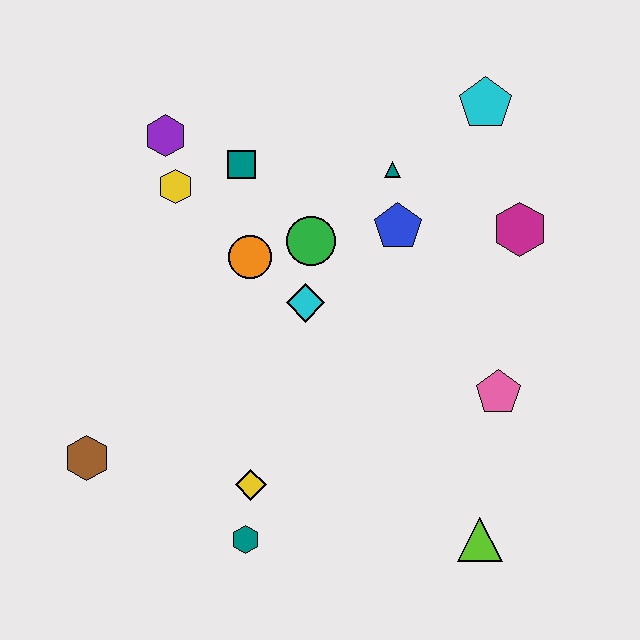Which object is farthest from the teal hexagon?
The cyan pentagon is farthest from the teal hexagon.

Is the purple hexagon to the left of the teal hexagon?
Yes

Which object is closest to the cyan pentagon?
The teal triangle is closest to the cyan pentagon.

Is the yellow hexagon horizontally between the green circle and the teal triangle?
No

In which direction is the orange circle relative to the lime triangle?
The orange circle is above the lime triangle.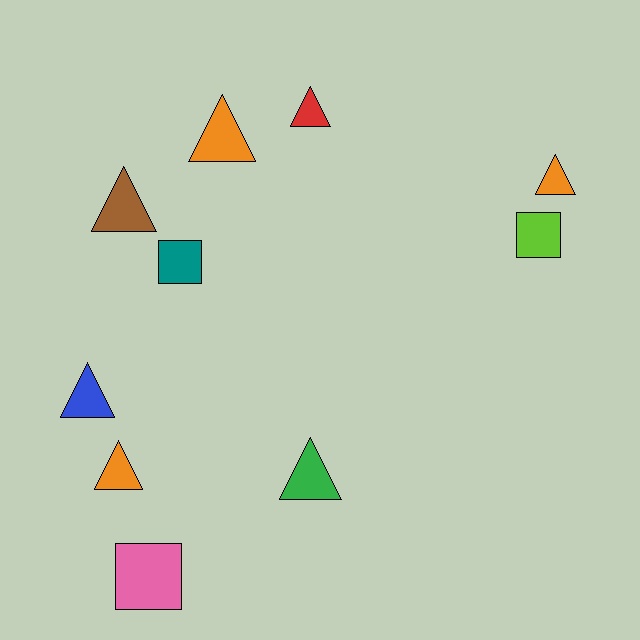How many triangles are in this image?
There are 7 triangles.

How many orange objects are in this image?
There are 3 orange objects.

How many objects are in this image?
There are 10 objects.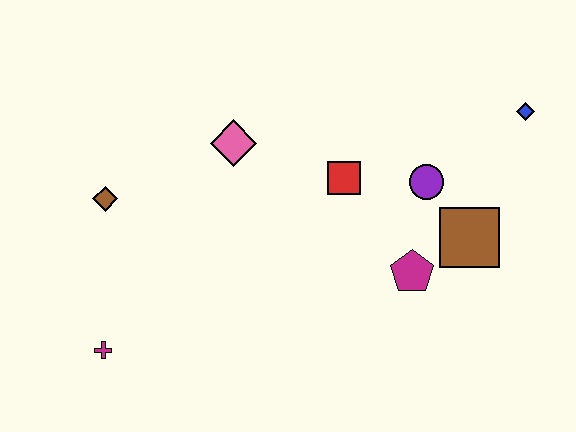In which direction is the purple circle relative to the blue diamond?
The purple circle is to the left of the blue diamond.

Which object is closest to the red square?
The purple circle is closest to the red square.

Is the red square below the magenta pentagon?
No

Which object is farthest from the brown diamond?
The blue diamond is farthest from the brown diamond.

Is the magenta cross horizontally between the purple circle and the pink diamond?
No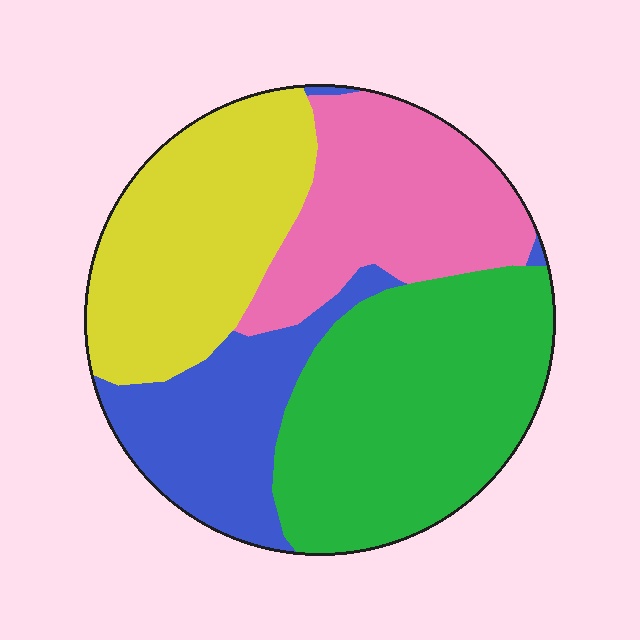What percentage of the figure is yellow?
Yellow covers 26% of the figure.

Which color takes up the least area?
Blue, at roughly 20%.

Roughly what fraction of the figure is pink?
Pink takes up about one fifth (1/5) of the figure.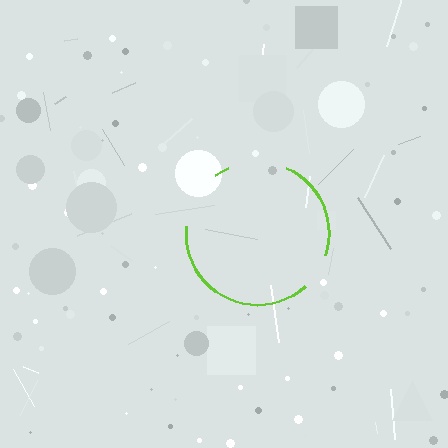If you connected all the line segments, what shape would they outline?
They would outline a circle.